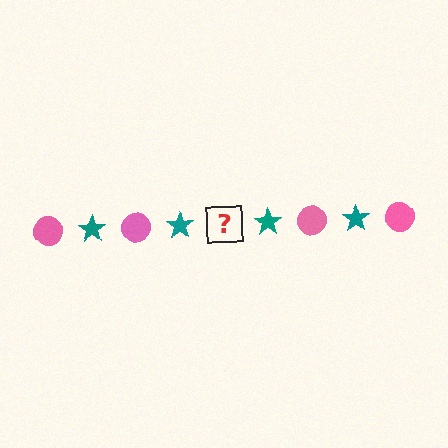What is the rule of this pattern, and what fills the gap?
The rule is that the pattern alternates between pink circle and teal star. The gap should be filled with a pink circle.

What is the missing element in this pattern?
The missing element is a pink circle.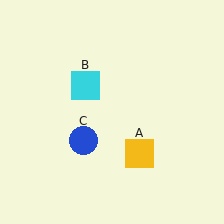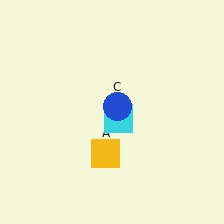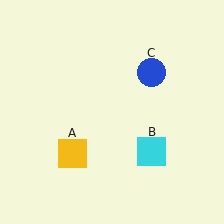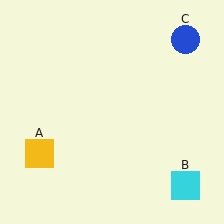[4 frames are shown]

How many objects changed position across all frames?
3 objects changed position: yellow square (object A), cyan square (object B), blue circle (object C).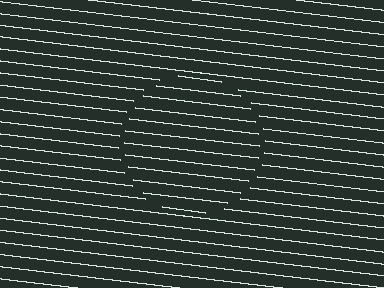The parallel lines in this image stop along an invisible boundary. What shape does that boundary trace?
An illusory circle. The interior of the shape contains the same grating, shifted by half a period — the contour is defined by the phase discontinuity where line-ends from the inner and outer gratings abut.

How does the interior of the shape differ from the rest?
The interior of the shape contains the same grating, shifted by half a period — the contour is defined by the phase discontinuity where line-ends from the inner and outer gratings abut.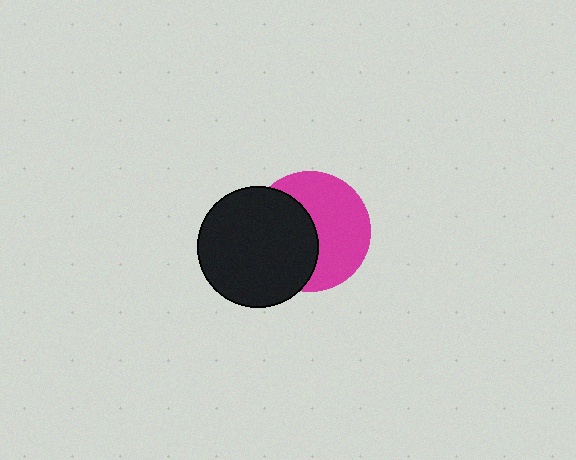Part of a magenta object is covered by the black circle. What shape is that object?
It is a circle.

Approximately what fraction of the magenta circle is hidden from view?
Roughly 45% of the magenta circle is hidden behind the black circle.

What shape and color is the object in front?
The object in front is a black circle.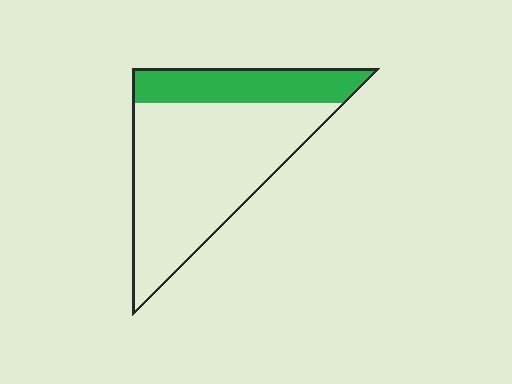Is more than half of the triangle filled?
No.